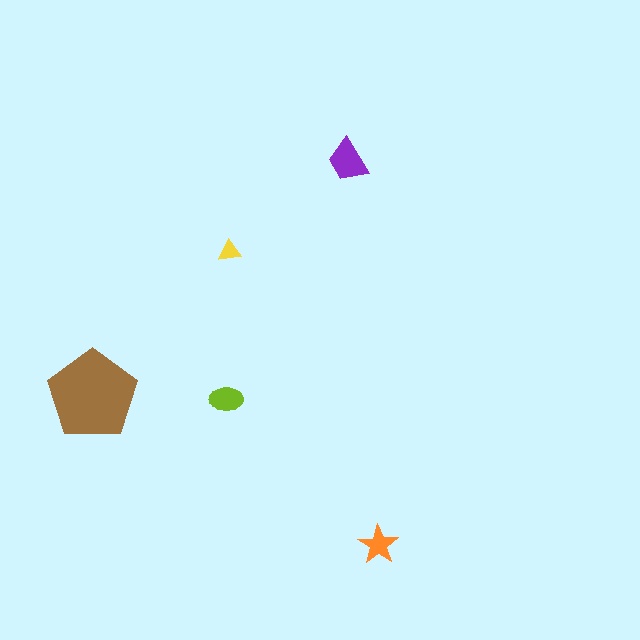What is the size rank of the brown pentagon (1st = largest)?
1st.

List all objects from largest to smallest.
The brown pentagon, the purple trapezoid, the lime ellipse, the orange star, the yellow triangle.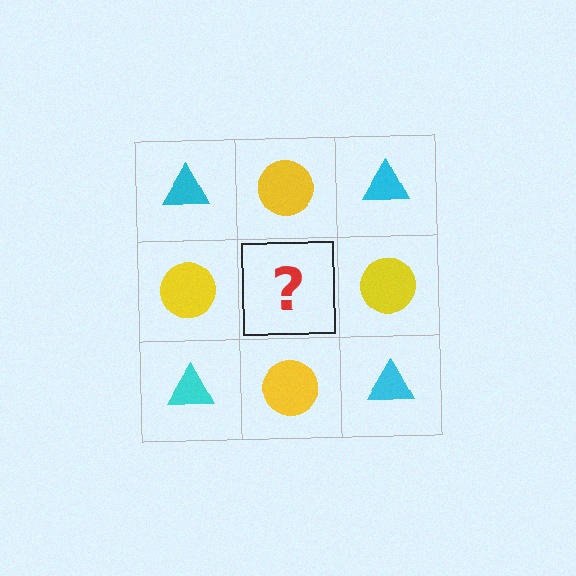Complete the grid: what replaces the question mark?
The question mark should be replaced with a cyan triangle.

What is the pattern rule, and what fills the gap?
The rule is that it alternates cyan triangle and yellow circle in a checkerboard pattern. The gap should be filled with a cyan triangle.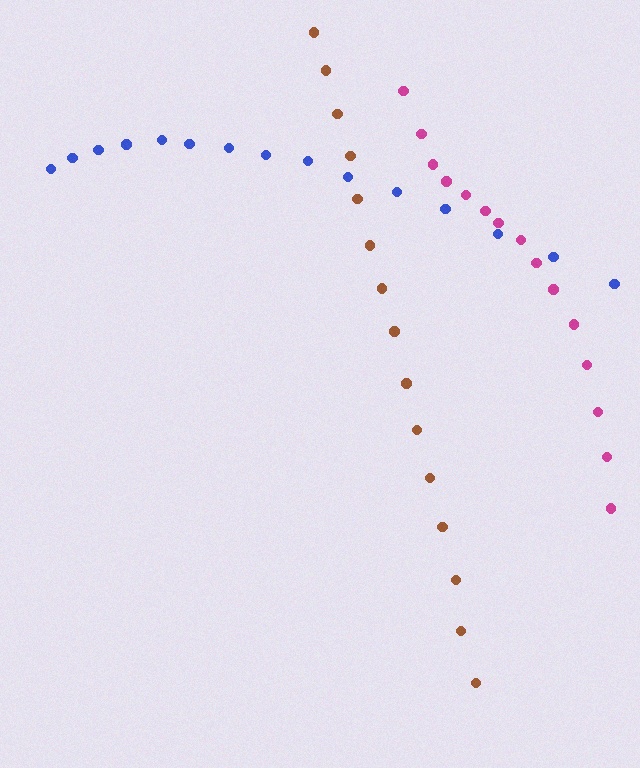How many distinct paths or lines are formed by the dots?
There are 3 distinct paths.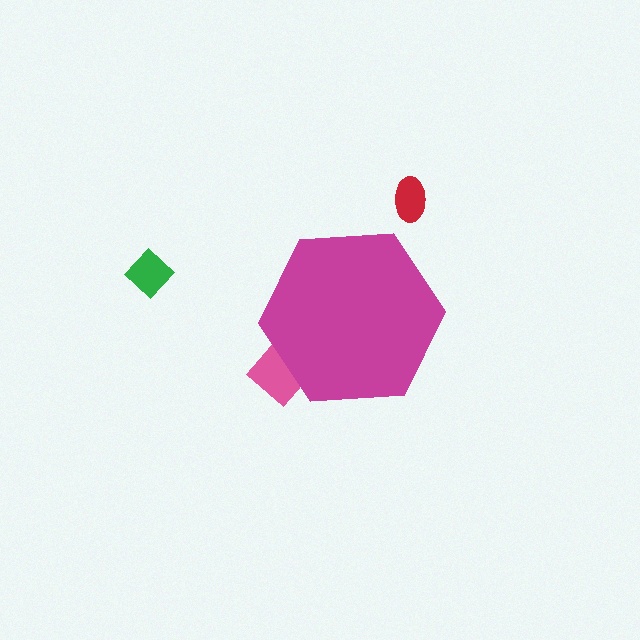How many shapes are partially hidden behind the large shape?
1 shape is partially hidden.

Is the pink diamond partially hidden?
Yes, the pink diamond is partially hidden behind the magenta hexagon.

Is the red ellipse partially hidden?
No, the red ellipse is fully visible.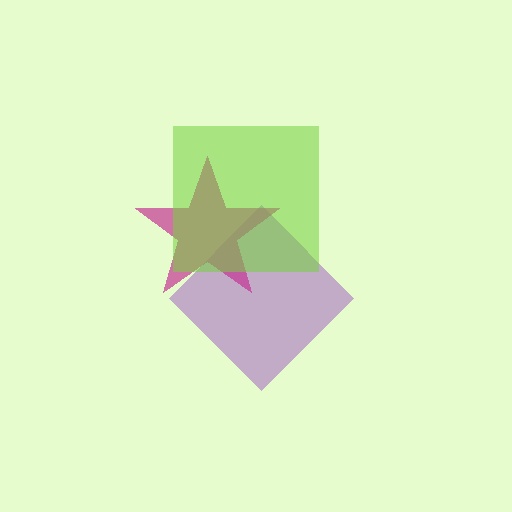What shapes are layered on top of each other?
The layered shapes are: a purple diamond, a magenta star, a lime square.